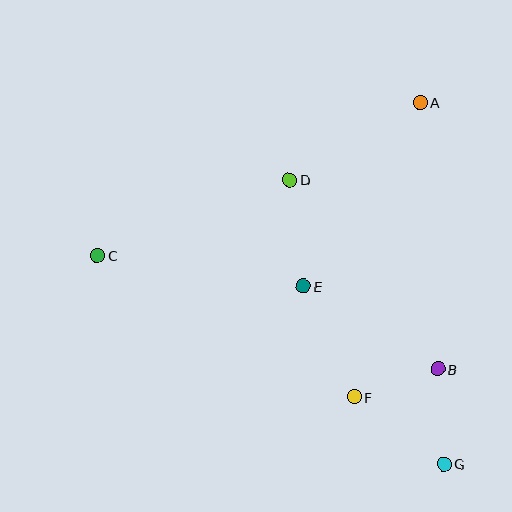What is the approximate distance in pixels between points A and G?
The distance between A and G is approximately 362 pixels.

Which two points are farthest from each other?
Points C and G are farthest from each other.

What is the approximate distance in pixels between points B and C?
The distance between B and C is approximately 359 pixels.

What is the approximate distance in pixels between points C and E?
The distance between C and E is approximately 208 pixels.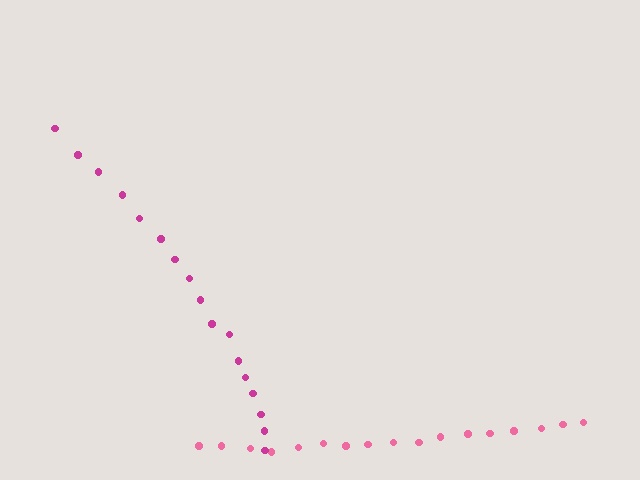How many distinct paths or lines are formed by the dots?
There are 2 distinct paths.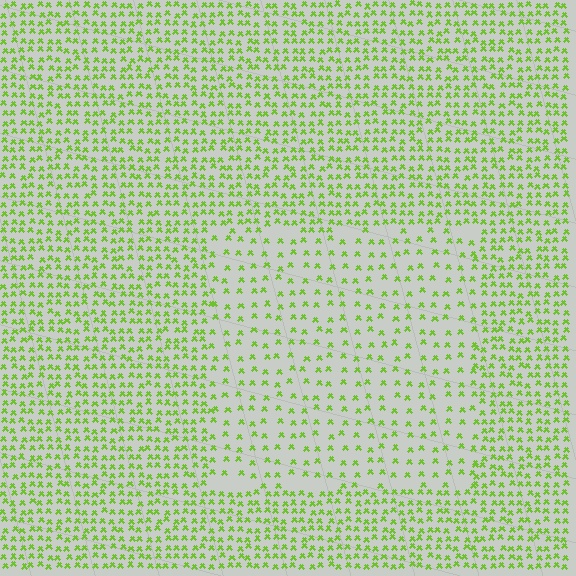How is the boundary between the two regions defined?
The boundary is defined by a change in element density (approximately 2.1x ratio). All elements are the same color, size, and shape.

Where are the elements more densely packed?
The elements are more densely packed outside the rectangle boundary.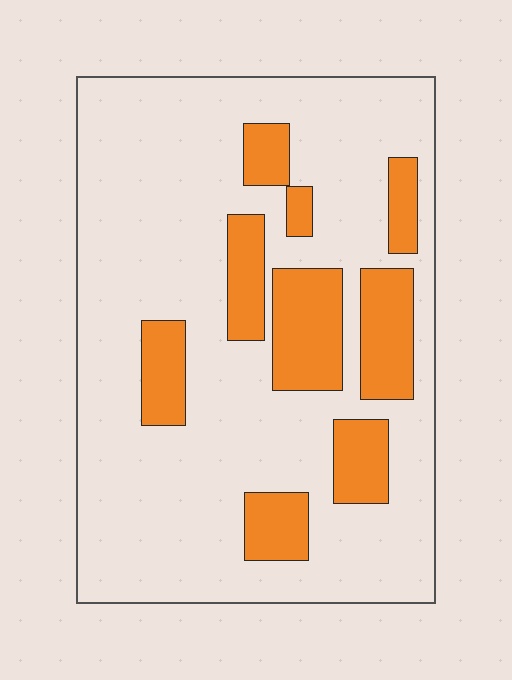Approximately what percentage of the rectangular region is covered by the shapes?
Approximately 20%.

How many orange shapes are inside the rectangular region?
9.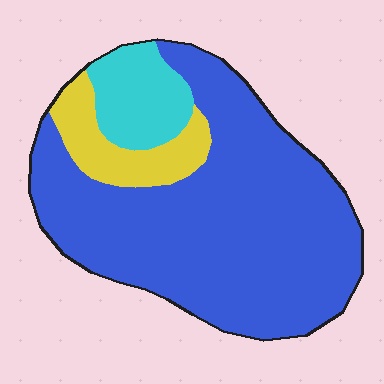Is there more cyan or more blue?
Blue.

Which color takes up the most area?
Blue, at roughly 75%.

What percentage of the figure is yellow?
Yellow covers 12% of the figure.